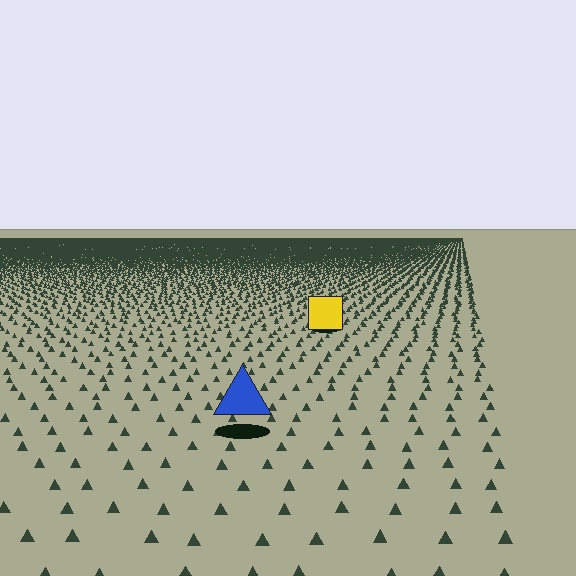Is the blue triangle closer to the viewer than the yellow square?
Yes. The blue triangle is closer — you can tell from the texture gradient: the ground texture is coarser near it.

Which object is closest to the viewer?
The blue triangle is closest. The texture marks near it are larger and more spread out.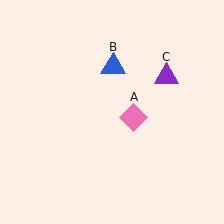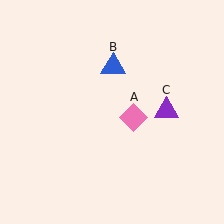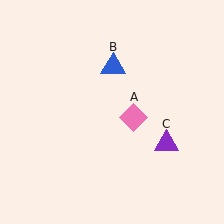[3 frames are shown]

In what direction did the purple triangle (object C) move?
The purple triangle (object C) moved down.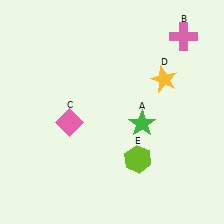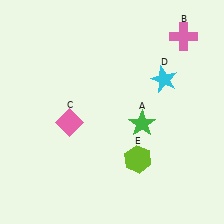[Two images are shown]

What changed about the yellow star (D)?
In Image 1, D is yellow. In Image 2, it changed to cyan.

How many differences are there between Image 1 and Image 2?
There is 1 difference between the two images.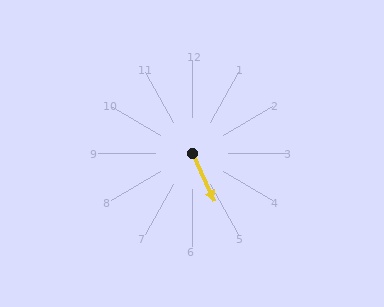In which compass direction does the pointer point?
Southeast.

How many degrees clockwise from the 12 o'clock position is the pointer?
Approximately 155 degrees.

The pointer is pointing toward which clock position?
Roughly 5 o'clock.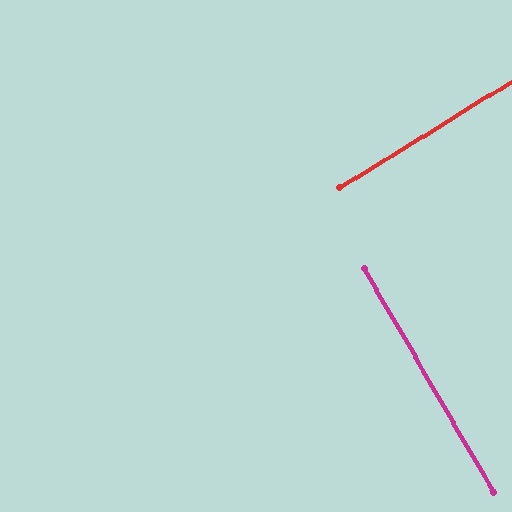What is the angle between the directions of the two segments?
Approximately 88 degrees.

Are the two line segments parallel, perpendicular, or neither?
Perpendicular — they meet at approximately 88°.